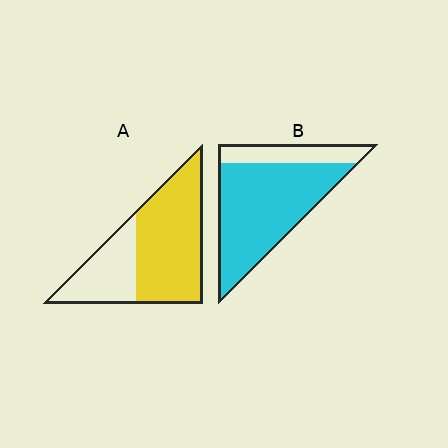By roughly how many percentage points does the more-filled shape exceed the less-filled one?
By roughly 10 percentage points (B over A).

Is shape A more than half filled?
Yes.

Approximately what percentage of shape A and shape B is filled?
A is approximately 65% and B is approximately 80%.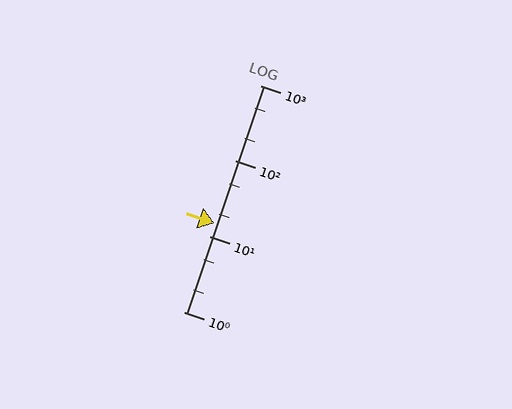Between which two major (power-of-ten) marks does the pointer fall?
The pointer is between 10 and 100.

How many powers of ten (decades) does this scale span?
The scale spans 3 decades, from 1 to 1000.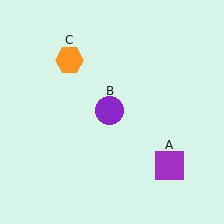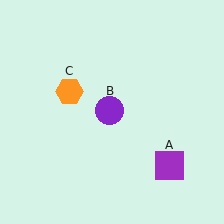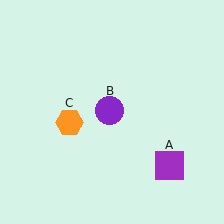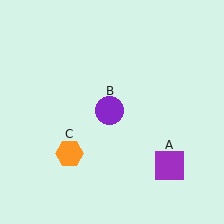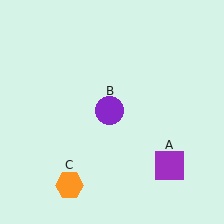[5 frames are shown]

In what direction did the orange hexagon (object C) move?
The orange hexagon (object C) moved down.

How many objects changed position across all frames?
1 object changed position: orange hexagon (object C).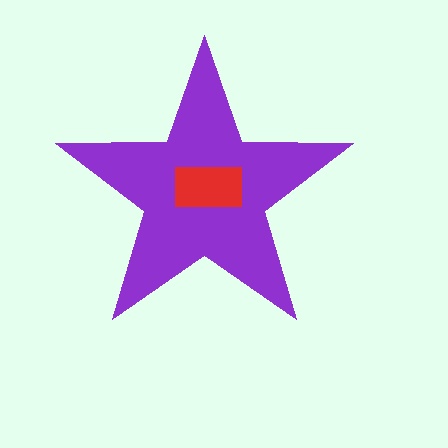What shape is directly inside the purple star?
The red rectangle.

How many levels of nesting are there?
2.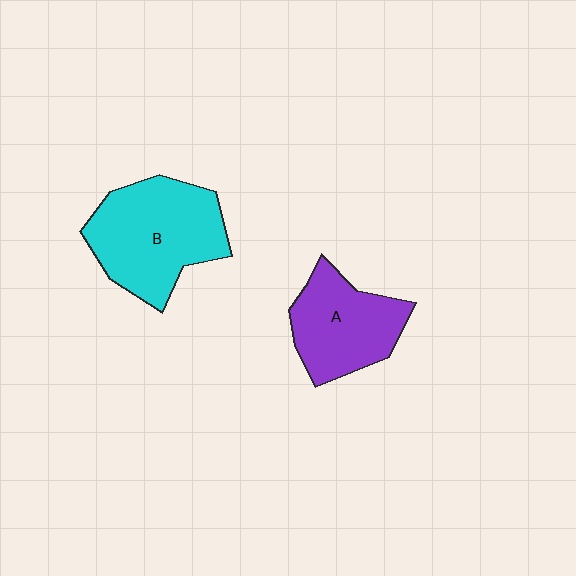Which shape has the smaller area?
Shape A (purple).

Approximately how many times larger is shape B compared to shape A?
Approximately 1.3 times.